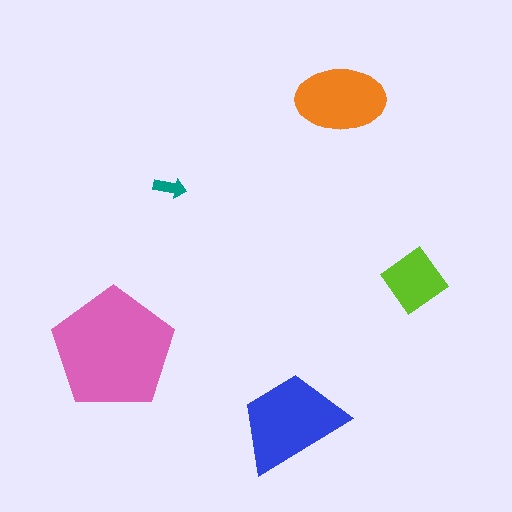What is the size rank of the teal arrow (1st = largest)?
5th.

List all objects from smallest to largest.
The teal arrow, the lime diamond, the orange ellipse, the blue trapezoid, the pink pentagon.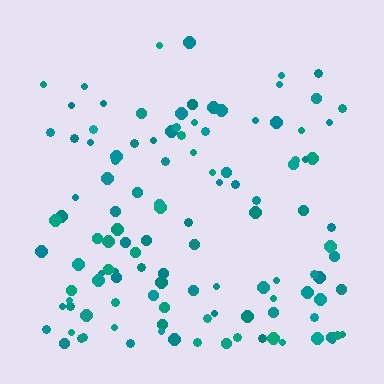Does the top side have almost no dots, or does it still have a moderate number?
Still a moderate number, just noticeably fewer than the bottom.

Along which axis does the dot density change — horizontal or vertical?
Vertical.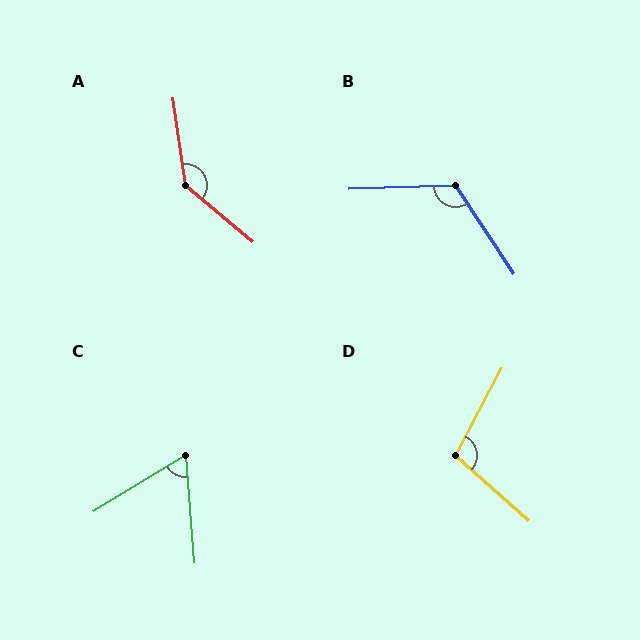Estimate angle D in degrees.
Approximately 104 degrees.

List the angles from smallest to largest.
C (63°), D (104°), B (122°), A (138°).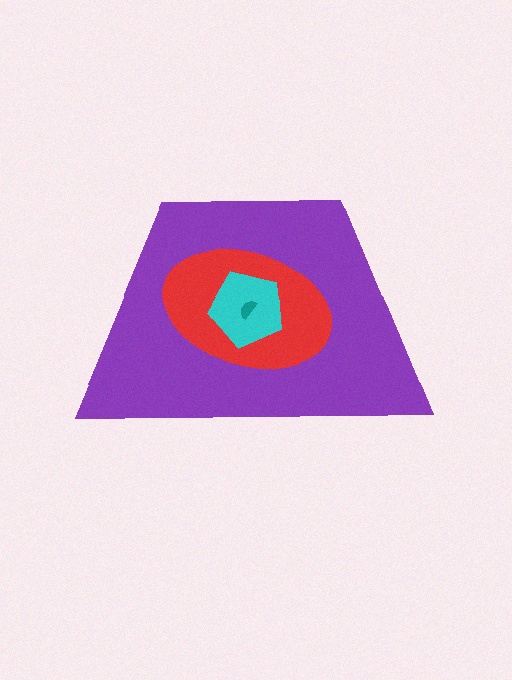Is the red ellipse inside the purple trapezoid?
Yes.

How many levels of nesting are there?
4.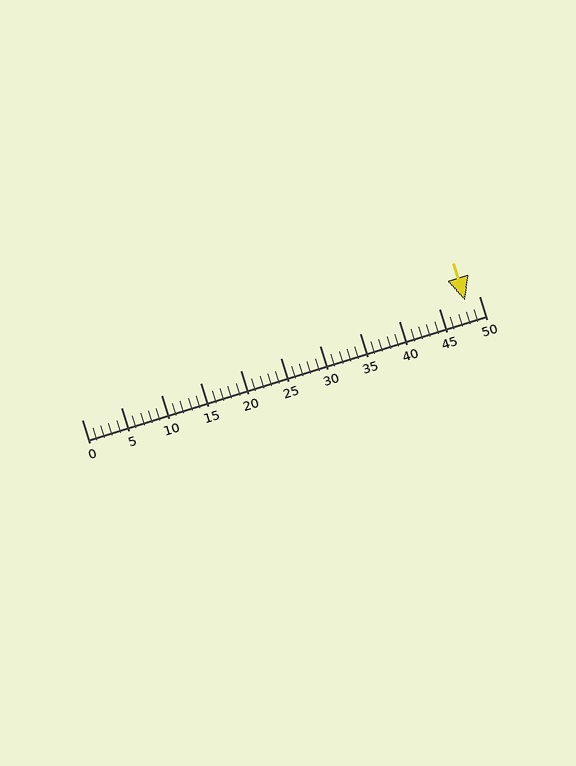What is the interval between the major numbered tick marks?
The major tick marks are spaced 5 units apart.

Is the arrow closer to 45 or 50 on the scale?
The arrow is closer to 50.